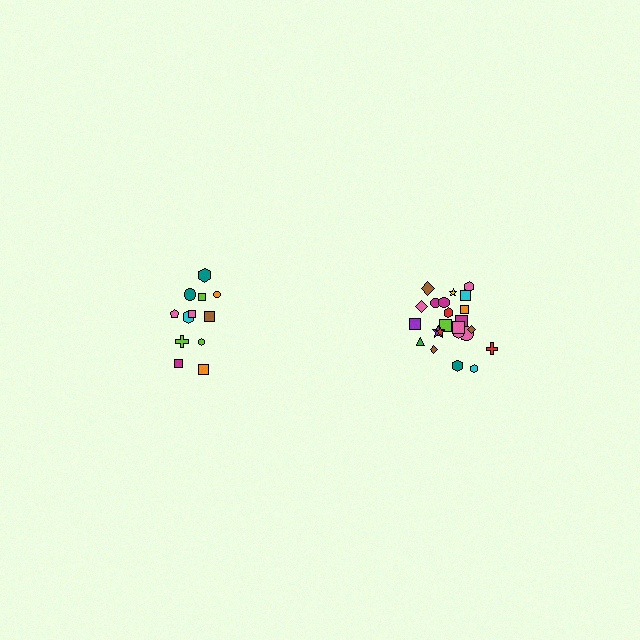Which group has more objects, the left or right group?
The right group.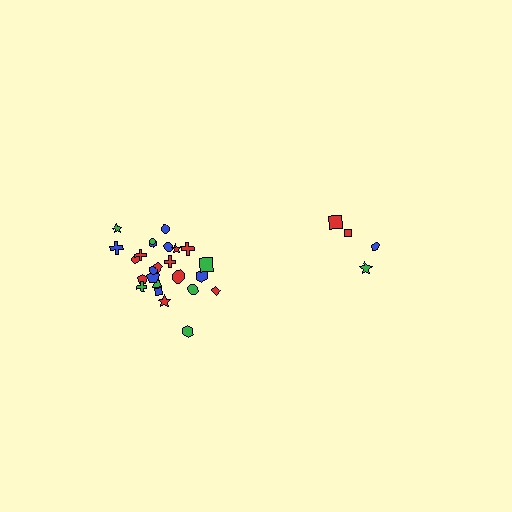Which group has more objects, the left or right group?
The left group.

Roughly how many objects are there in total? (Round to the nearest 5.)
Roughly 30 objects in total.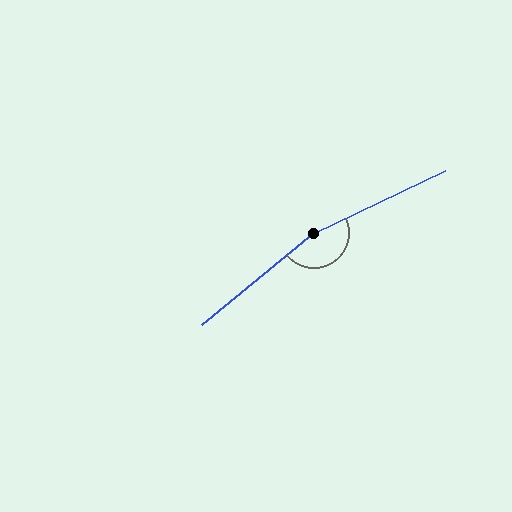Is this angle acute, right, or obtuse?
It is obtuse.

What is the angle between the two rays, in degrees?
Approximately 166 degrees.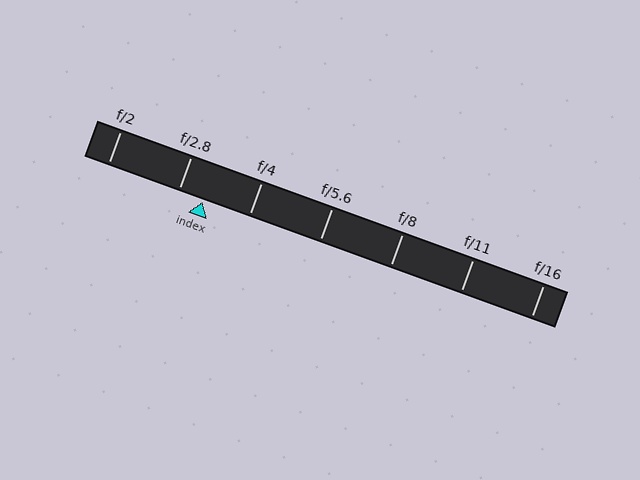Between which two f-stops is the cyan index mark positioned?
The index mark is between f/2.8 and f/4.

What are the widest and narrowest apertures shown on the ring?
The widest aperture shown is f/2 and the narrowest is f/16.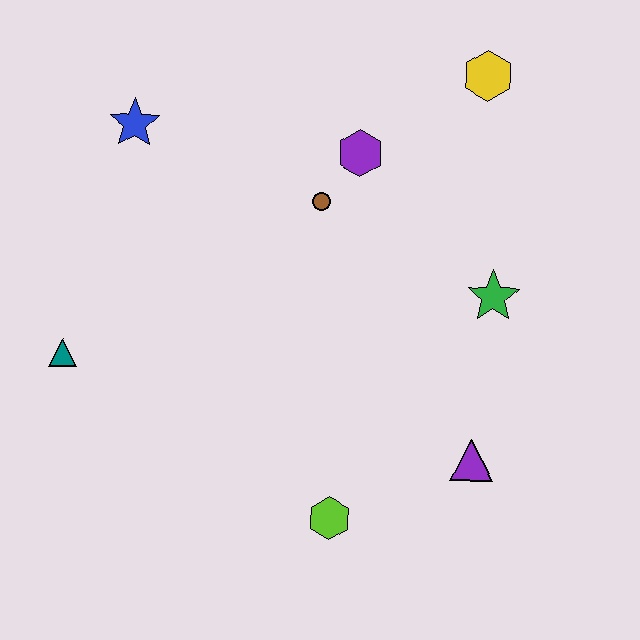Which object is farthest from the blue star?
The purple triangle is farthest from the blue star.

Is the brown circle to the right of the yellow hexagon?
No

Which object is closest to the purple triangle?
The lime hexagon is closest to the purple triangle.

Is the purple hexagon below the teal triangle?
No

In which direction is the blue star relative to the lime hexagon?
The blue star is above the lime hexagon.